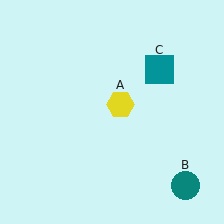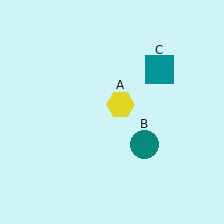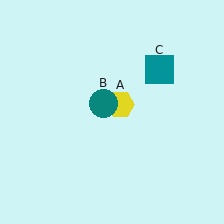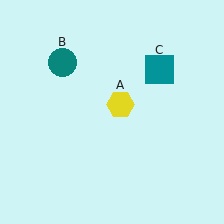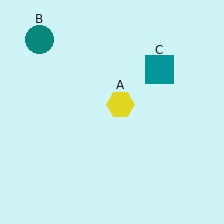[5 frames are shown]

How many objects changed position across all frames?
1 object changed position: teal circle (object B).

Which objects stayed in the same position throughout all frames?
Yellow hexagon (object A) and teal square (object C) remained stationary.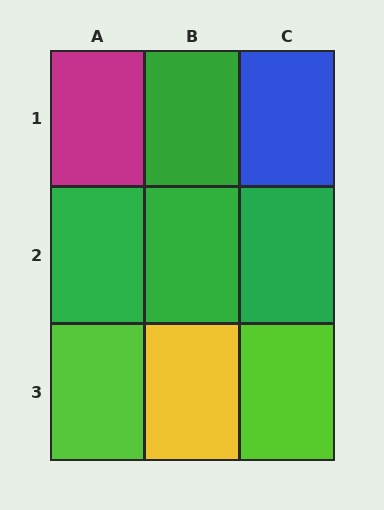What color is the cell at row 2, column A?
Green.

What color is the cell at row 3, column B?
Yellow.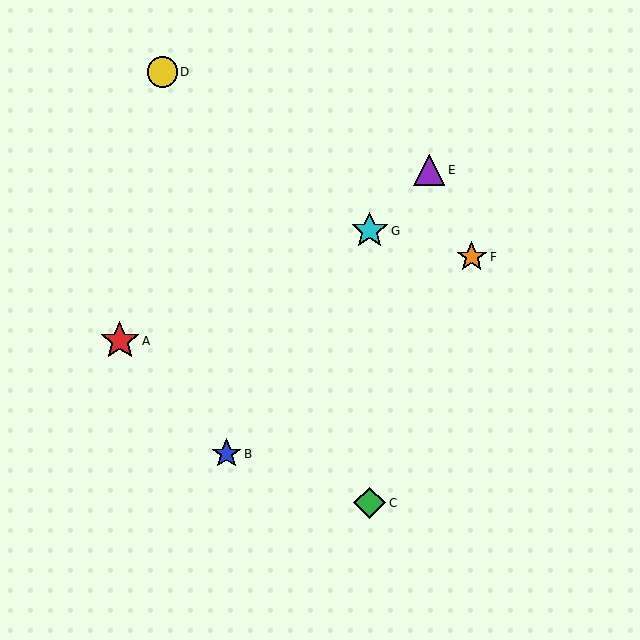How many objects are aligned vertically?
2 objects (C, G) are aligned vertically.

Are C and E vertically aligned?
No, C is at x≈370 and E is at x≈429.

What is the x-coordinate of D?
Object D is at x≈162.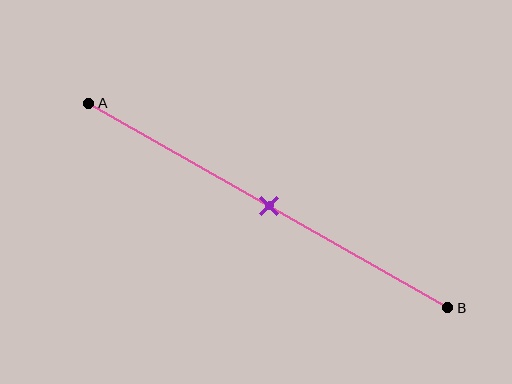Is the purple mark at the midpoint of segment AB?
Yes, the mark is approximately at the midpoint.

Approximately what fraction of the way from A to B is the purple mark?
The purple mark is approximately 50% of the way from A to B.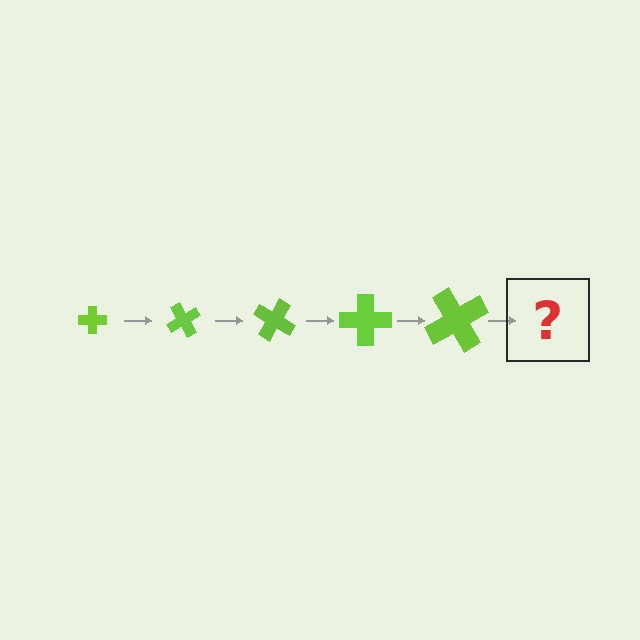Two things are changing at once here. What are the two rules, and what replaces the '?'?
The two rules are that the cross grows larger each step and it rotates 60 degrees each step. The '?' should be a cross, larger than the previous one and rotated 300 degrees from the start.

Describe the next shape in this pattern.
It should be a cross, larger than the previous one and rotated 300 degrees from the start.